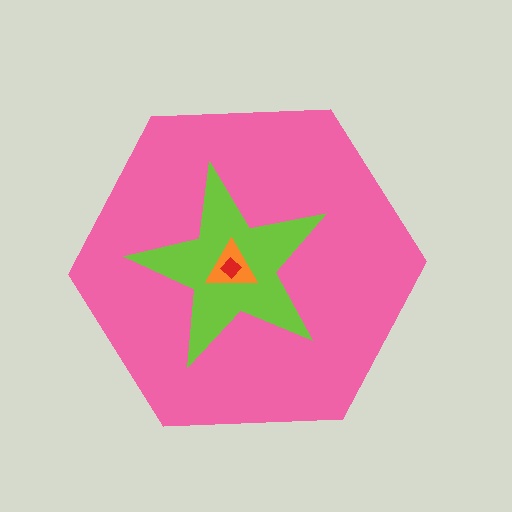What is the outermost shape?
The pink hexagon.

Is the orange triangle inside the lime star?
Yes.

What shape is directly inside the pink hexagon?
The lime star.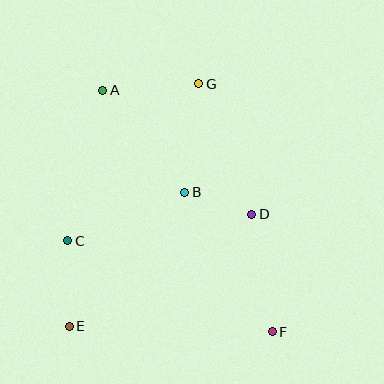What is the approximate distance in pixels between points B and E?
The distance between B and E is approximately 176 pixels.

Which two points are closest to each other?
Points B and D are closest to each other.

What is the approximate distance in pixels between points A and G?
The distance between A and G is approximately 96 pixels.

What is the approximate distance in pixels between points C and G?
The distance between C and G is approximately 205 pixels.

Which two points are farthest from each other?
Points A and F are farthest from each other.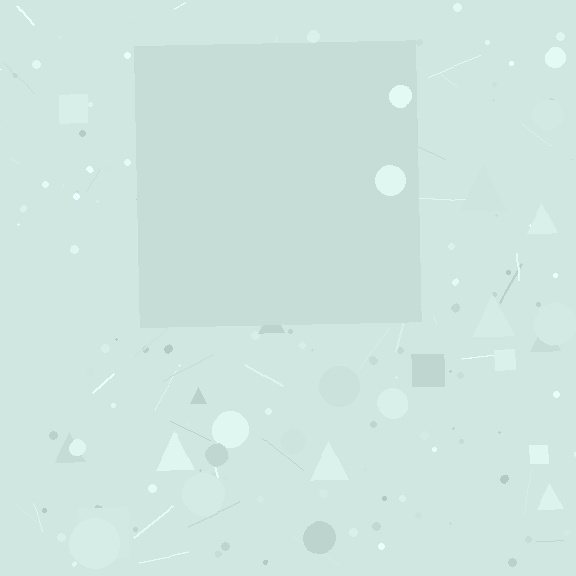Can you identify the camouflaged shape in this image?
The camouflaged shape is a square.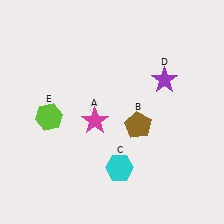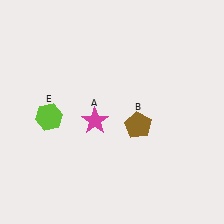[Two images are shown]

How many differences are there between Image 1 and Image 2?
There are 2 differences between the two images.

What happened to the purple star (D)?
The purple star (D) was removed in Image 2. It was in the top-right area of Image 1.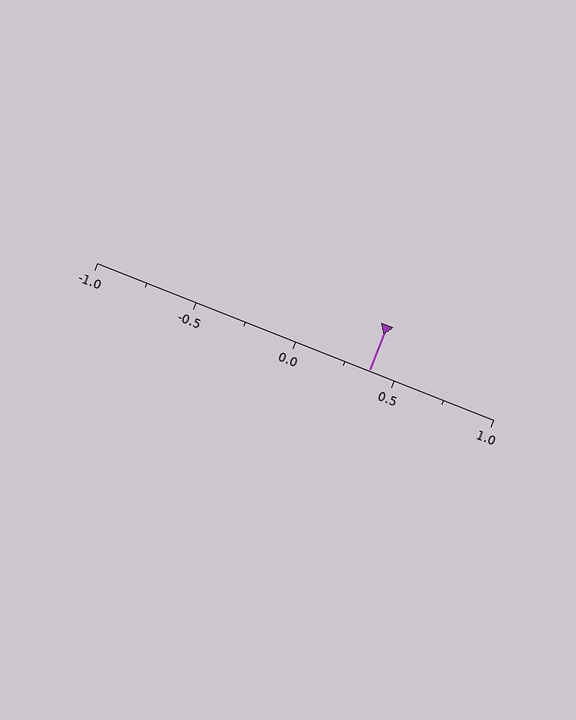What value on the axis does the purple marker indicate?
The marker indicates approximately 0.38.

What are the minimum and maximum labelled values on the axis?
The axis runs from -1.0 to 1.0.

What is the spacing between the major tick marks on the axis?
The major ticks are spaced 0.5 apart.